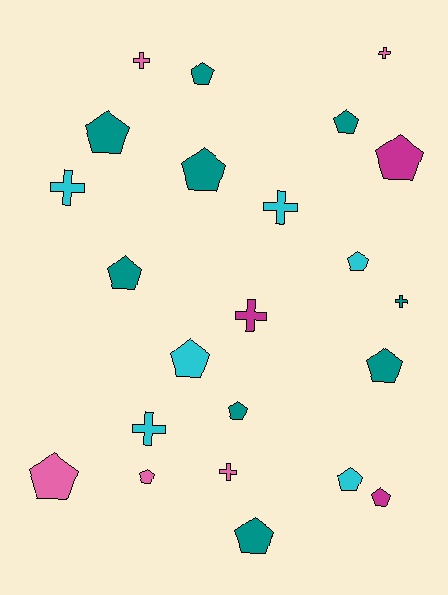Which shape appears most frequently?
Pentagon, with 15 objects.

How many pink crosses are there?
There are 3 pink crosses.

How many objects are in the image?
There are 23 objects.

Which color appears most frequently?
Teal, with 9 objects.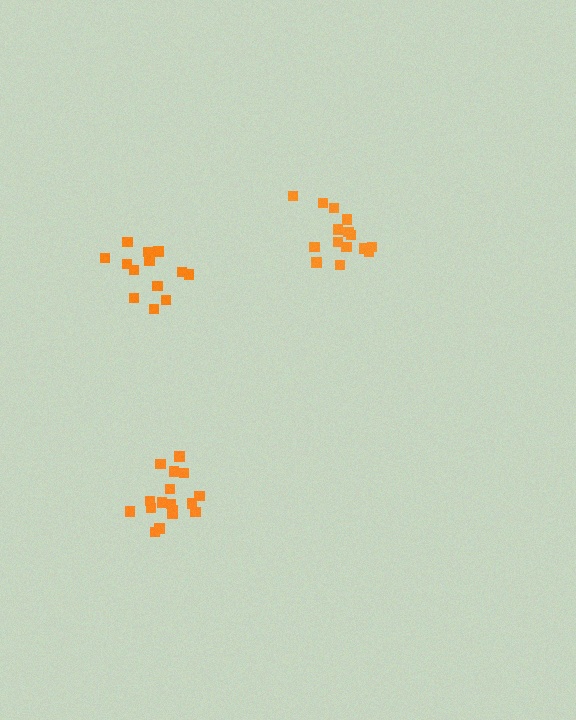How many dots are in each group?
Group 1: 15 dots, Group 2: 17 dots, Group 3: 13 dots (45 total).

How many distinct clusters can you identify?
There are 3 distinct clusters.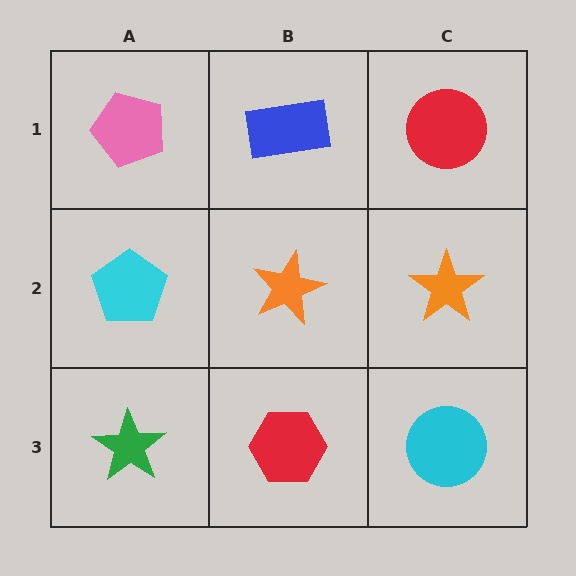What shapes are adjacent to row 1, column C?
An orange star (row 2, column C), a blue rectangle (row 1, column B).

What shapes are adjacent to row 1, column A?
A cyan pentagon (row 2, column A), a blue rectangle (row 1, column B).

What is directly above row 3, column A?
A cyan pentagon.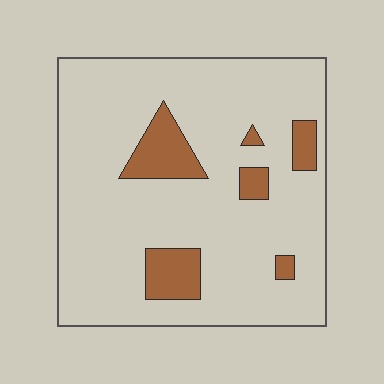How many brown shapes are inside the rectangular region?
6.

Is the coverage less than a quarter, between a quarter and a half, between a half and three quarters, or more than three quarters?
Less than a quarter.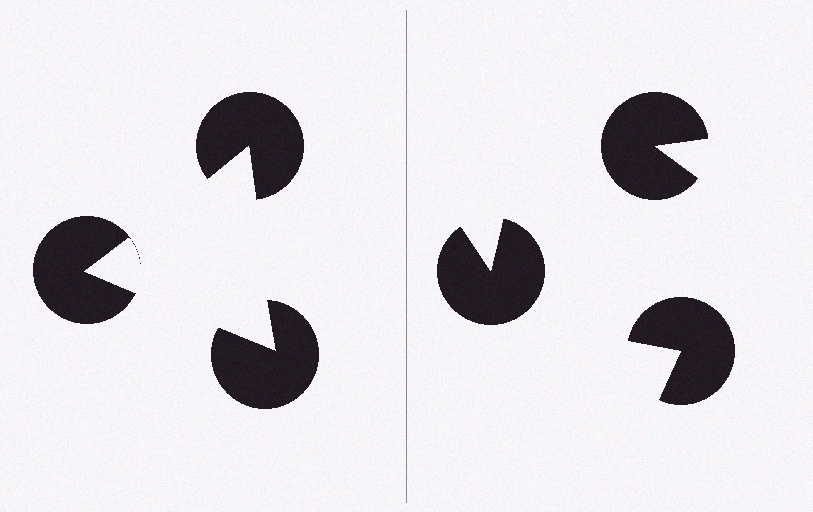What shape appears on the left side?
An illusory triangle.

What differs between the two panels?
The pac-man discs are positioned identically on both sides; only the wedge orientations differ. On the left they align to a triangle; on the right they are misaligned.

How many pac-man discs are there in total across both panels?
6 — 3 on each side.